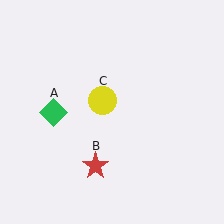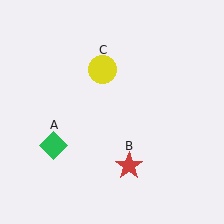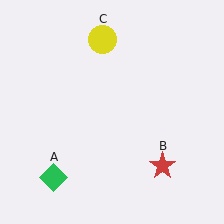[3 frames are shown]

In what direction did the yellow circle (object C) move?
The yellow circle (object C) moved up.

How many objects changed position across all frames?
3 objects changed position: green diamond (object A), red star (object B), yellow circle (object C).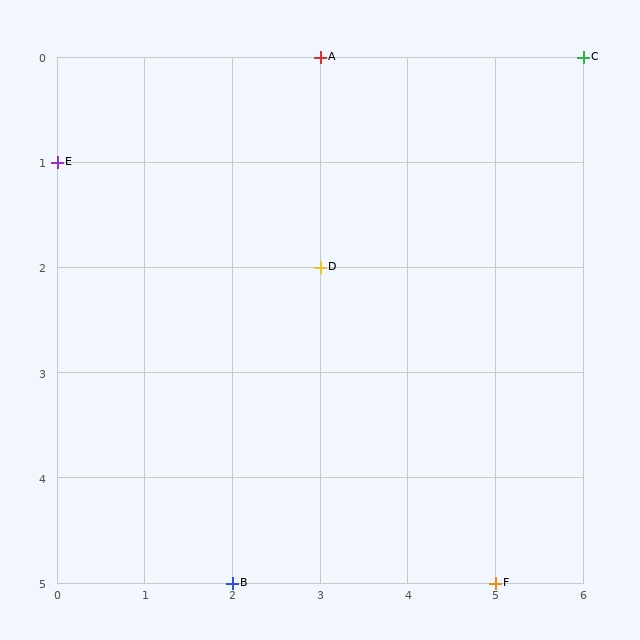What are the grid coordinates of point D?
Point D is at grid coordinates (3, 2).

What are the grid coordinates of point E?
Point E is at grid coordinates (0, 1).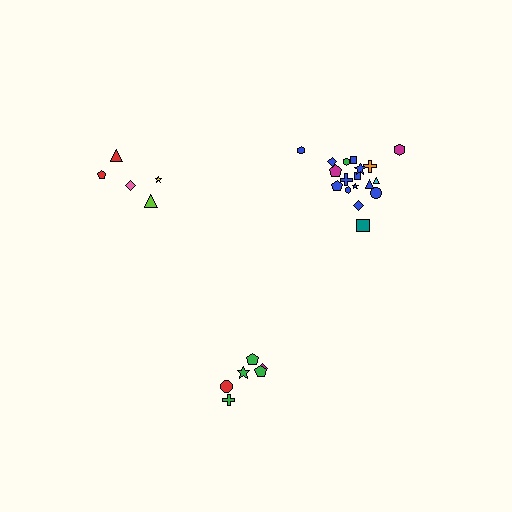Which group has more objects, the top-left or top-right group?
The top-right group.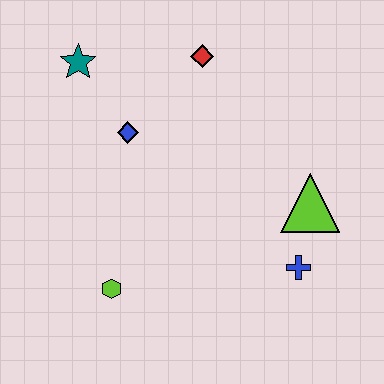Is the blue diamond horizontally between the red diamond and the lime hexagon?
Yes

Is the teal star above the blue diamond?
Yes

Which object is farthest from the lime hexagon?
The red diamond is farthest from the lime hexagon.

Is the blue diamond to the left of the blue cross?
Yes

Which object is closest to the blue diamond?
The teal star is closest to the blue diamond.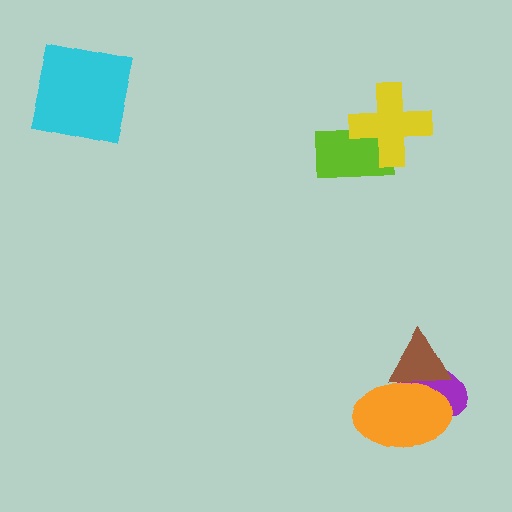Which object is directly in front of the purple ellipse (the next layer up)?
The brown triangle is directly in front of the purple ellipse.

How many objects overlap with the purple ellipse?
2 objects overlap with the purple ellipse.